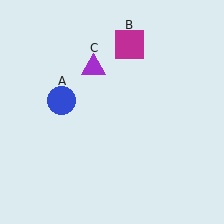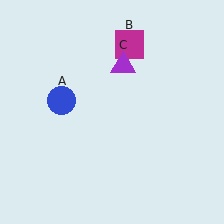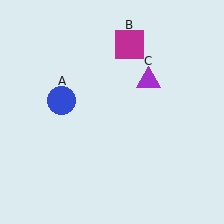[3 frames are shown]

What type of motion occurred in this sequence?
The purple triangle (object C) rotated clockwise around the center of the scene.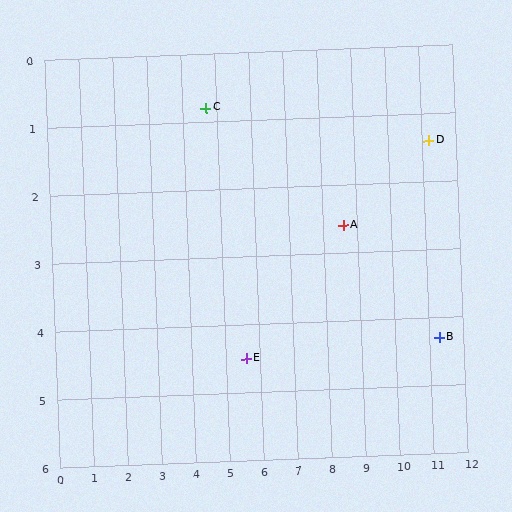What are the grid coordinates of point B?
Point B is at approximately (11.3, 4.3).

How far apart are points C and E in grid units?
Points C and E are about 3.8 grid units apart.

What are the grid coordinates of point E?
Point E is at approximately (5.6, 4.5).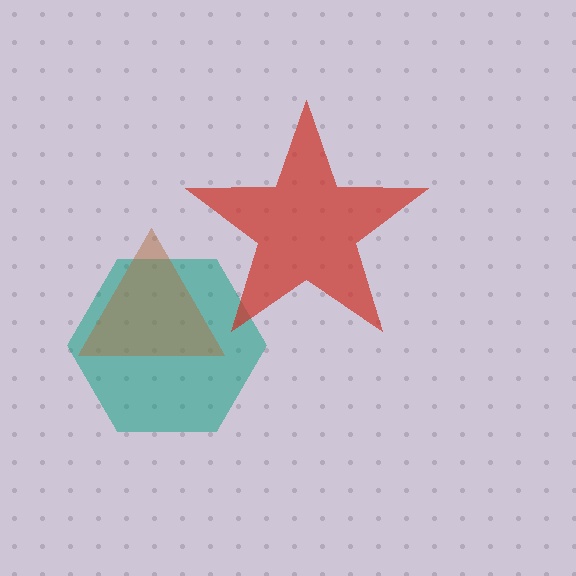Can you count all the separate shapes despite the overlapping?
Yes, there are 3 separate shapes.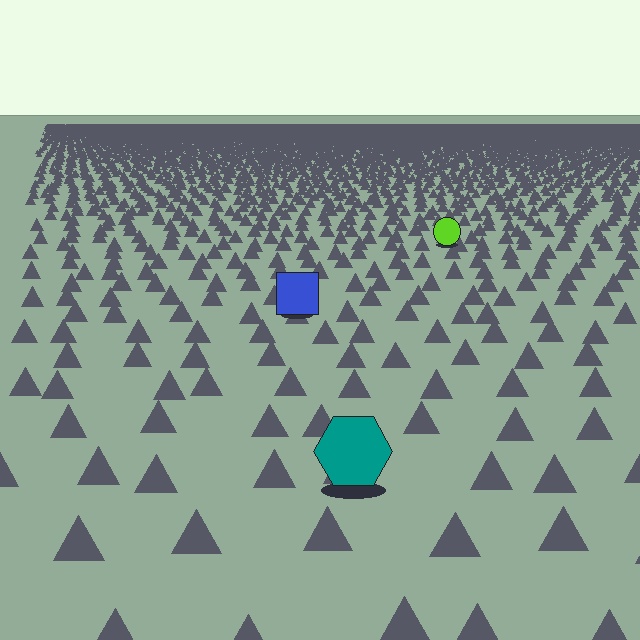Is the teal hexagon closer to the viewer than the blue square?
Yes. The teal hexagon is closer — you can tell from the texture gradient: the ground texture is coarser near it.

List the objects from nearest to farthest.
From nearest to farthest: the teal hexagon, the blue square, the lime circle.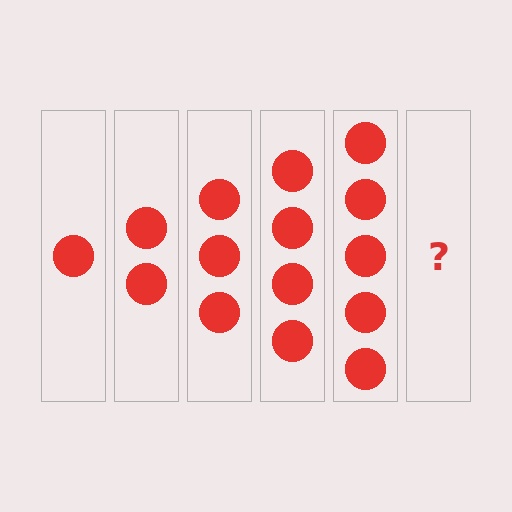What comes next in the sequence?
The next element should be 6 circles.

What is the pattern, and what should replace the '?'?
The pattern is that each step adds one more circle. The '?' should be 6 circles.